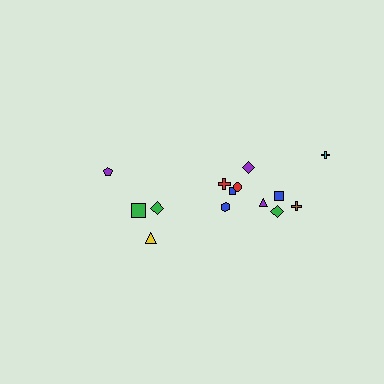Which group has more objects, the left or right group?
The right group.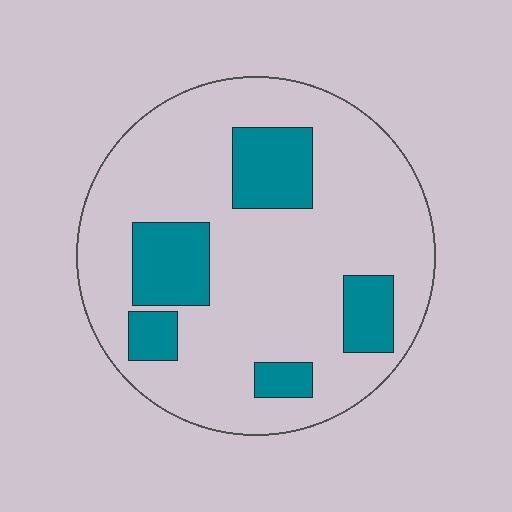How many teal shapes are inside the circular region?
5.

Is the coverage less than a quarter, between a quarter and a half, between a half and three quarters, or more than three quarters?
Less than a quarter.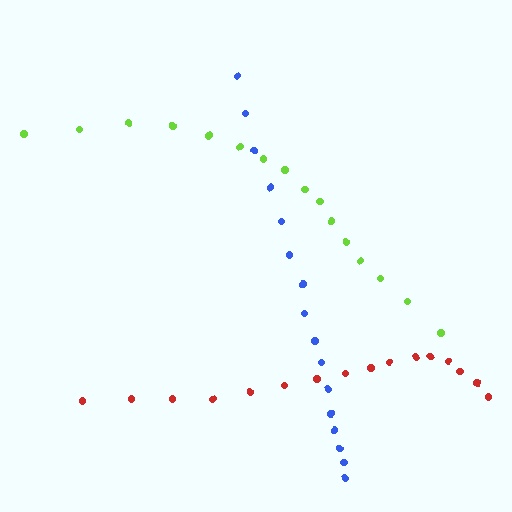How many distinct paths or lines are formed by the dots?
There are 3 distinct paths.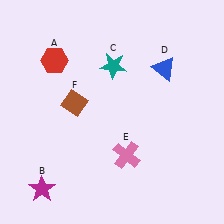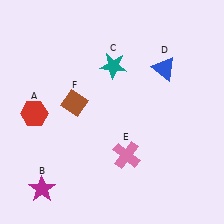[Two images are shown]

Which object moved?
The red hexagon (A) moved down.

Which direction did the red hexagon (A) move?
The red hexagon (A) moved down.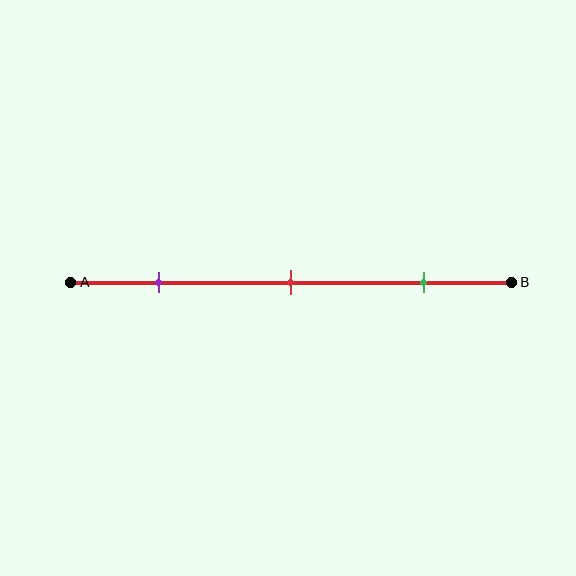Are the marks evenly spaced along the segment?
Yes, the marks are approximately evenly spaced.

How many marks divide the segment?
There are 3 marks dividing the segment.